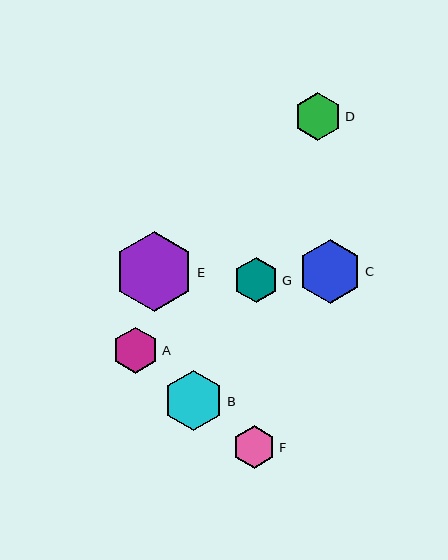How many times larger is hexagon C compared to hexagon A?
Hexagon C is approximately 1.4 times the size of hexagon A.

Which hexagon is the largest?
Hexagon E is the largest with a size of approximately 79 pixels.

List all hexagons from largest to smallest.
From largest to smallest: E, C, B, D, A, G, F.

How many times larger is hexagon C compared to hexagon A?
Hexagon C is approximately 1.4 times the size of hexagon A.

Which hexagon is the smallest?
Hexagon F is the smallest with a size of approximately 43 pixels.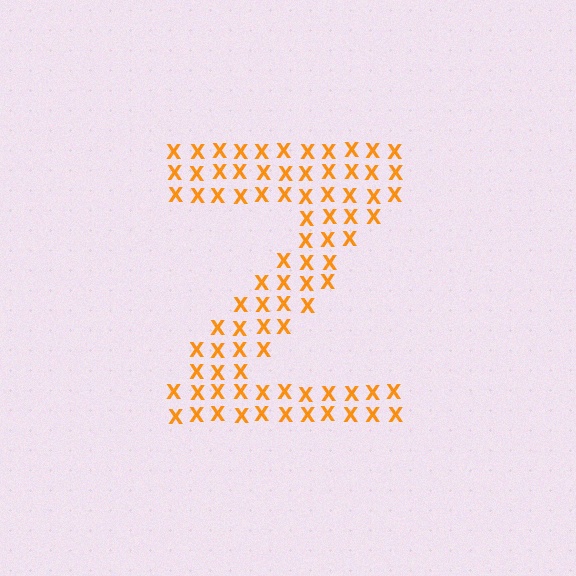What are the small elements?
The small elements are letter X's.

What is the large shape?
The large shape is the letter Z.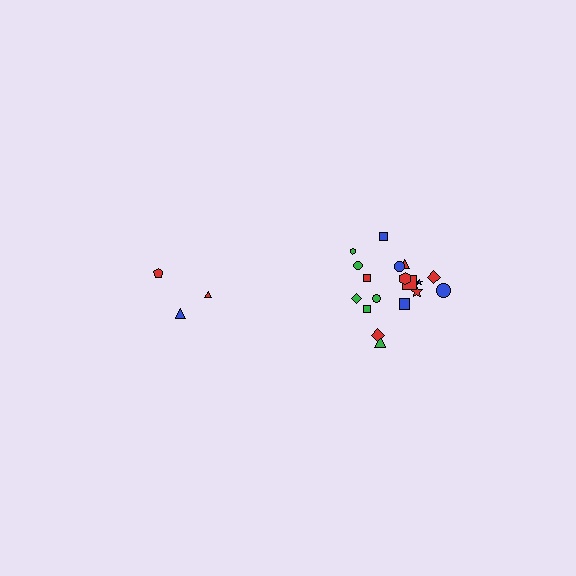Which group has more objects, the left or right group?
The right group.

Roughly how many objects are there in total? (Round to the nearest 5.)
Roughly 20 objects in total.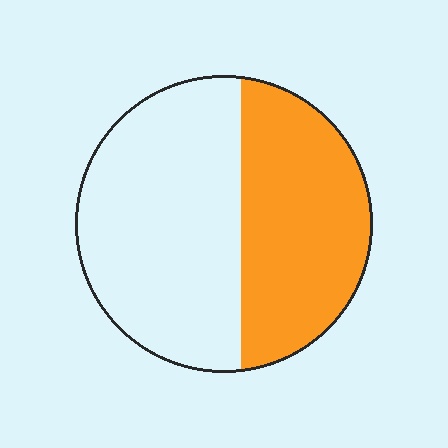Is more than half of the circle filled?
No.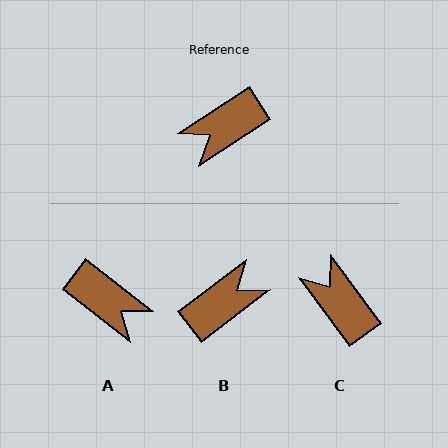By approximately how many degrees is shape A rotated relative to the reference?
Approximately 109 degrees counter-clockwise.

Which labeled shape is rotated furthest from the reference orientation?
B, about 176 degrees away.